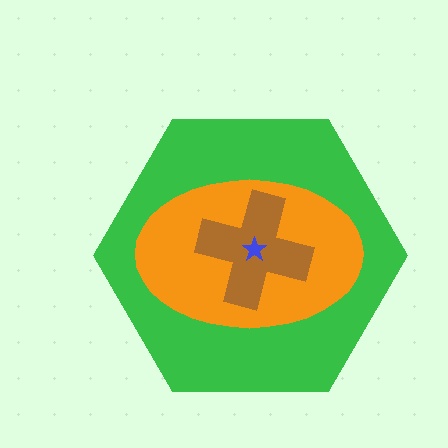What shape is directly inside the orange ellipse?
The brown cross.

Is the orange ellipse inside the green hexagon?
Yes.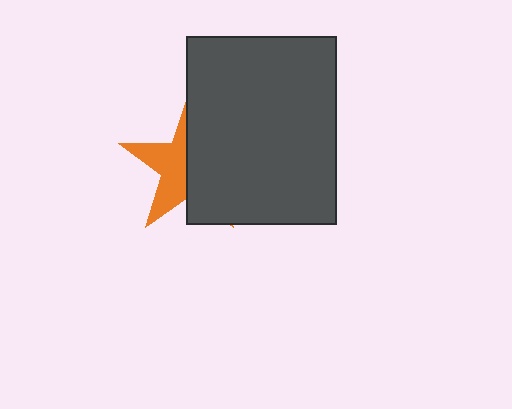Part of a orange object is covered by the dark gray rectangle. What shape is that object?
It is a star.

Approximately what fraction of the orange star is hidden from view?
Roughly 57% of the orange star is hidden behind the dark gray rectangle.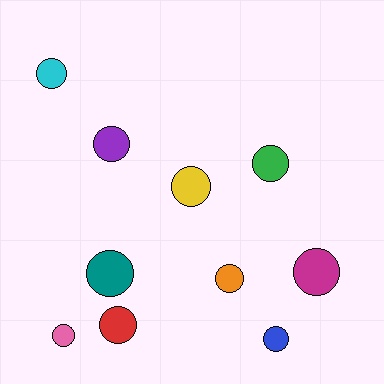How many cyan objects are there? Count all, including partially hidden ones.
There is 1 cyan object.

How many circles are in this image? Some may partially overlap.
There are 10 circles.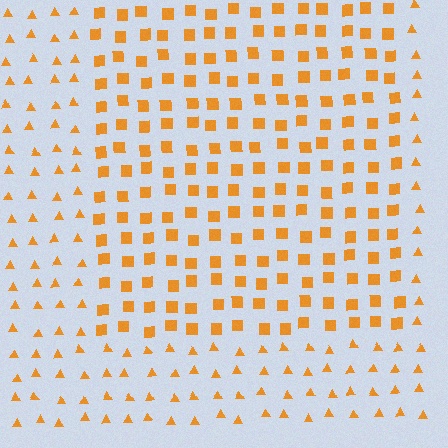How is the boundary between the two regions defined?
The boundary is defined by a change in element shape: squares inside vs. triangles outside. All elements share the same color and spacing.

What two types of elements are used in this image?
The image uses squares inside the rectangle region and triangles outside it.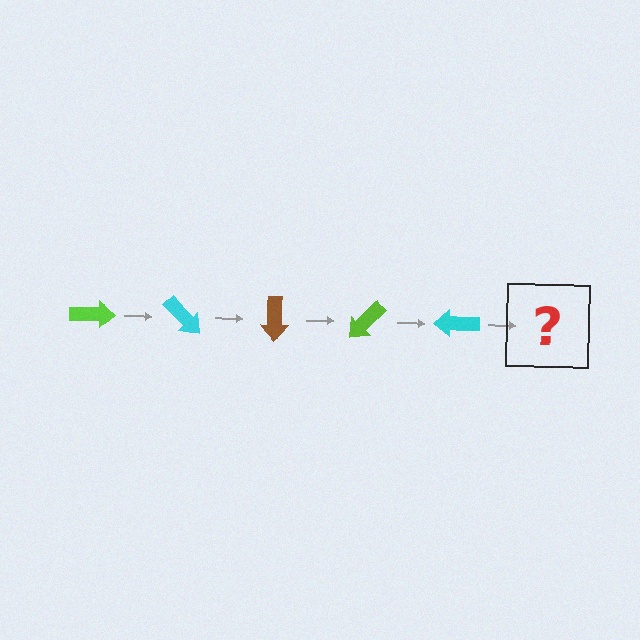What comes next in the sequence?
The next element should be a brown arrow, rotated 225 degrees from the start.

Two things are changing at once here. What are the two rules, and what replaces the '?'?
The two rules are that it rotates 45 degrees each step and the color cycles through lime, cyan, and brown. The '?' should be a brown arrow, rotated 225 degrees from the start.